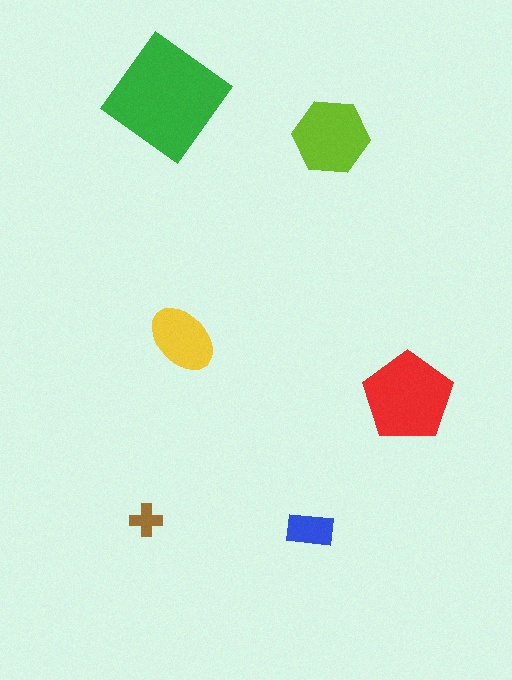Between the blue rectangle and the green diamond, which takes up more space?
The green diamond.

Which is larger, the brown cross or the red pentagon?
The red pentagon.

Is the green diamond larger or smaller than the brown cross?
Larger.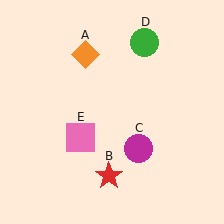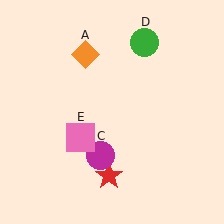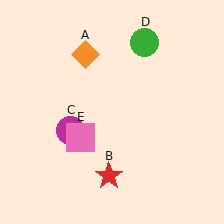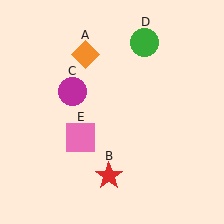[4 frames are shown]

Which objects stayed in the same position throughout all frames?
Orange diamond (object A) and red star (object B) and green circle (object D) and pink square (object E) remained stationary.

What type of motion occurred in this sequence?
The magenta circle (object C) rotated clockwise around the center of the scene.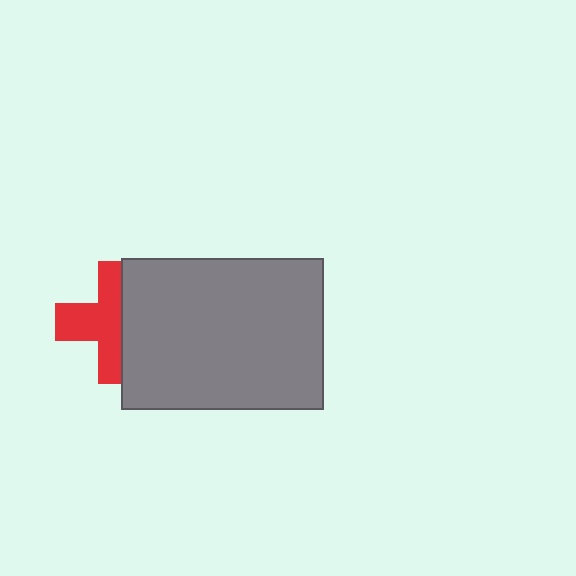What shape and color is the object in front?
The object in front is a gray rectangle.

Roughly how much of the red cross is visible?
About half of it is visible (roughly 58%).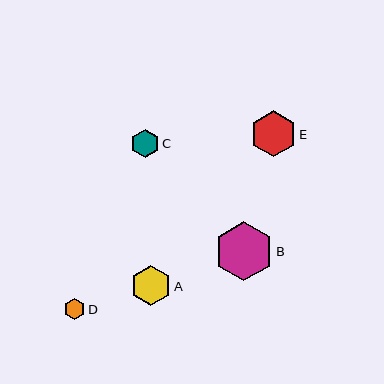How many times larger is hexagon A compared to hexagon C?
Hexagon A is approximately 1.4 times the size of hexagon C.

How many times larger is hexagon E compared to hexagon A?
Hexagon E is approximately 1.1 times the size of hexagon A.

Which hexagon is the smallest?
Hexagon D is the smallest with a size of approximately 21 pixels.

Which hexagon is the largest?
Hexagon B is the largest with a size of approximately 59 pixels.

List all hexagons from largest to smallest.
From largest to smallest: B, E, A, C, D.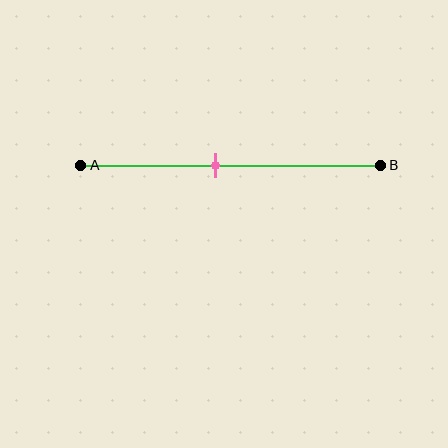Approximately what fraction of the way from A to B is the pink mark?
The pink mark is approximately 45% of the way from A to B.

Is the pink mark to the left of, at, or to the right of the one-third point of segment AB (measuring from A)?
The pink mark is to the right of the one-third point of segment AB.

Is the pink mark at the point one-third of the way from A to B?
No, the mark is at about 45% from A, not at the 33% one-third point.